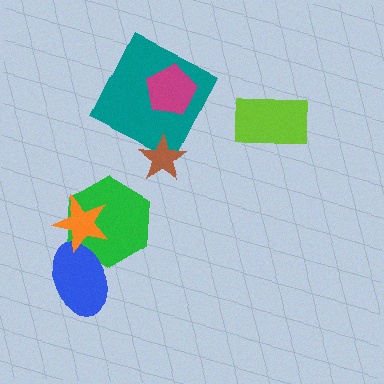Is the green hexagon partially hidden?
Yes, it is partially covered by another shape.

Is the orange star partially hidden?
No, no other shape covers it.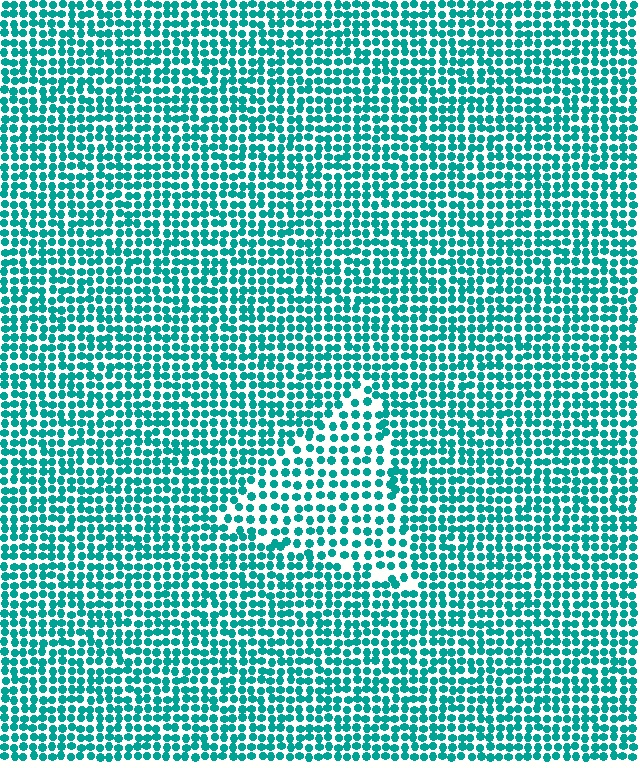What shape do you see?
I see a triangle.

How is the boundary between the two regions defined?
The boundary is defined by a change in element density (approximately 1.5x ratio). All elements are the same color, size, and shape.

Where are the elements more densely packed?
The elements are more densely packed outside the triangle boundary.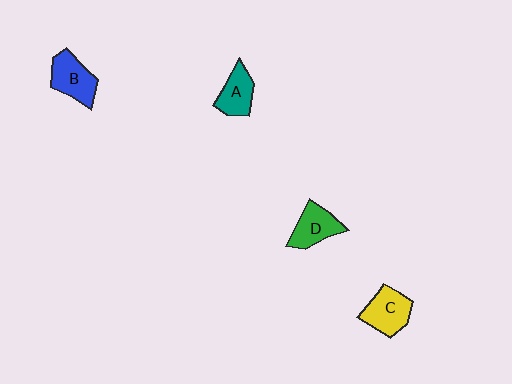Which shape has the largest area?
Shape C (yellow).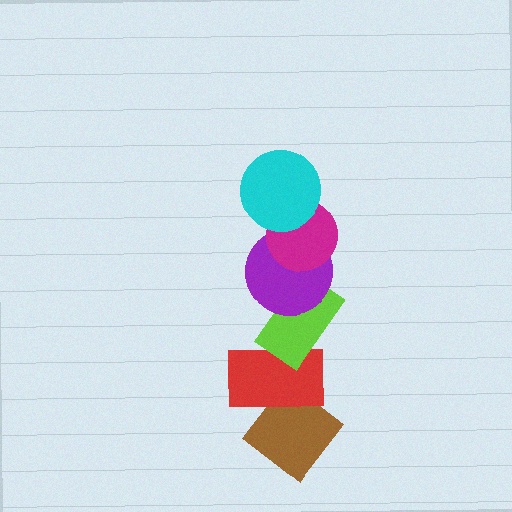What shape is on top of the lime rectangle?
The purple circle is on top of the lime rectangle.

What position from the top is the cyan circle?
The cyan circle is 1st from the top.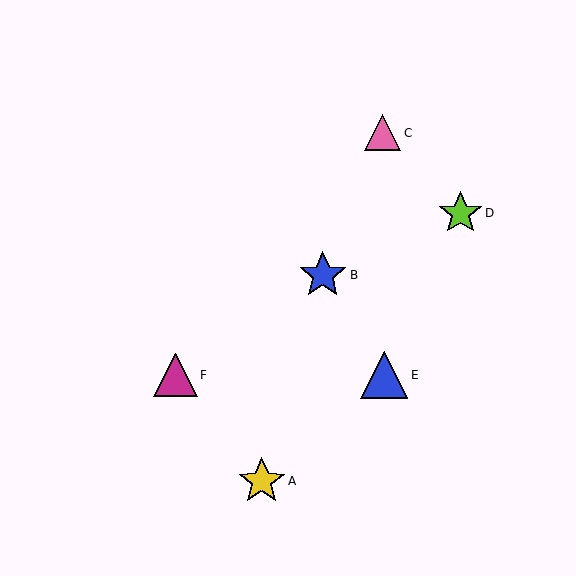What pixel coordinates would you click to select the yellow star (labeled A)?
Click at (262, 481) to select the yellow star A.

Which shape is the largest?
The blue star (labeled B) is the largest.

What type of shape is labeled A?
Shape A is a yellow star.